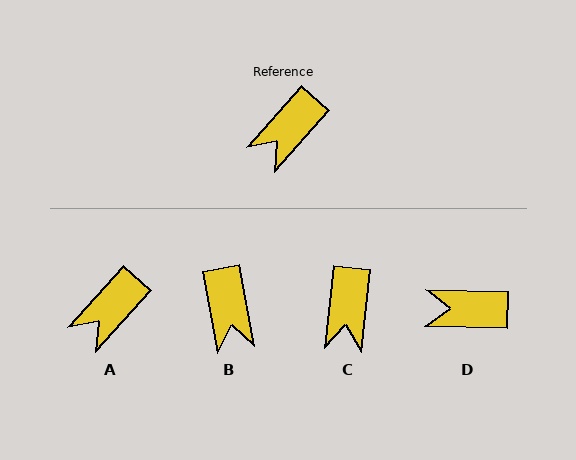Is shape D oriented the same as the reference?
No, it is off by about 50 degrees.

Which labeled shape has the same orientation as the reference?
A.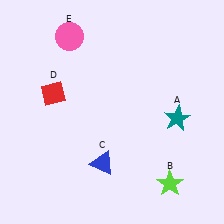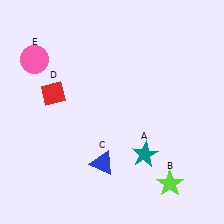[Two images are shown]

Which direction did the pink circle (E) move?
The pink circle (E) moved left.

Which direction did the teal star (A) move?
The teal star (A) moved down.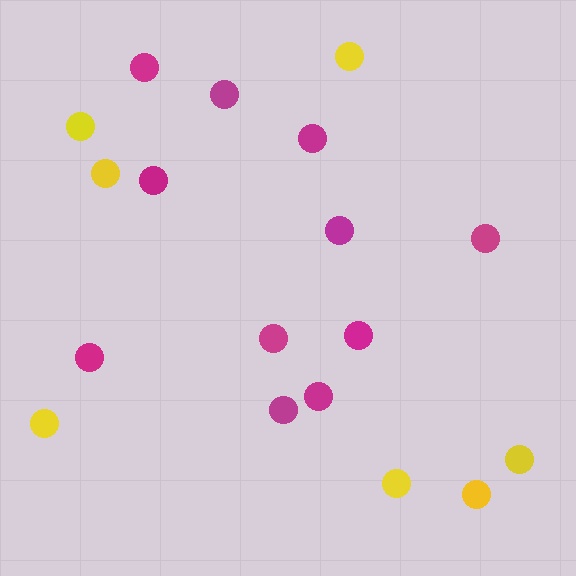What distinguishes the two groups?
There are 2 groups: one group of magenta circles (11) and one group of yellow circles (7).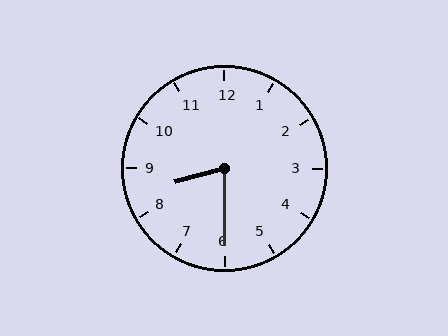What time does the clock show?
8:30.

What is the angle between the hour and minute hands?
Approximately 75 degrees.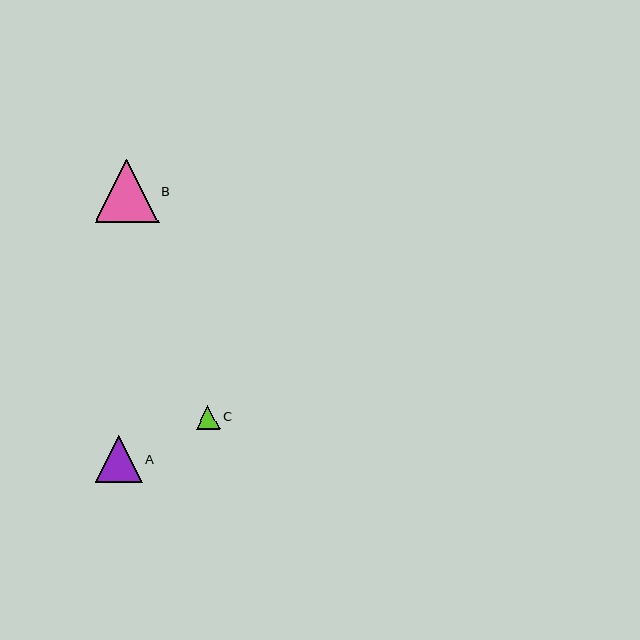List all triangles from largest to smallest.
From largest to smallest: B, A, C.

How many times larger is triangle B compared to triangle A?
Triangle B is approximately 1.3 times the size of triangle A.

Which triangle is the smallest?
Triangle C is the smallest with a size of approximately 24 pixels.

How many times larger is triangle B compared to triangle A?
Triangle B is approximately 1.3 times the size of triangle A.